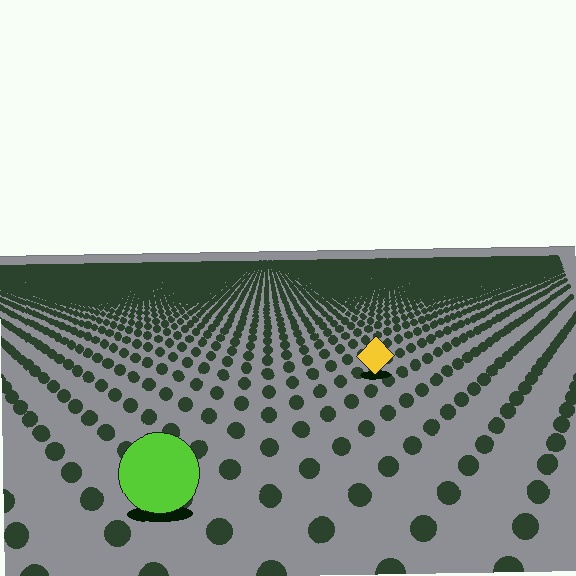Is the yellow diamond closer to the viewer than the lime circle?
No. The lime circle is closer — you can tell from the texture gradient: the ground texture is coarser near it.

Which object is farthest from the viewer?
The yellow diamond is farthest from the viewer. It appears smaller and the ground texture around it is denser.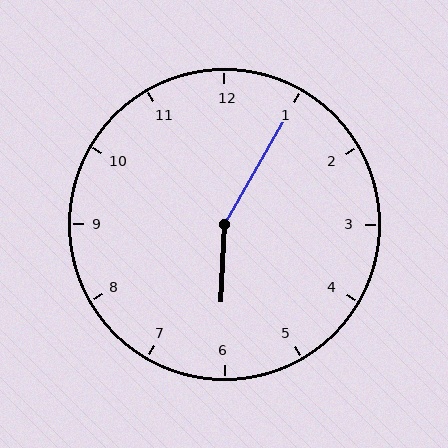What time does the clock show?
6:05.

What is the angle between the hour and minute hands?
Approximately 152 degrees.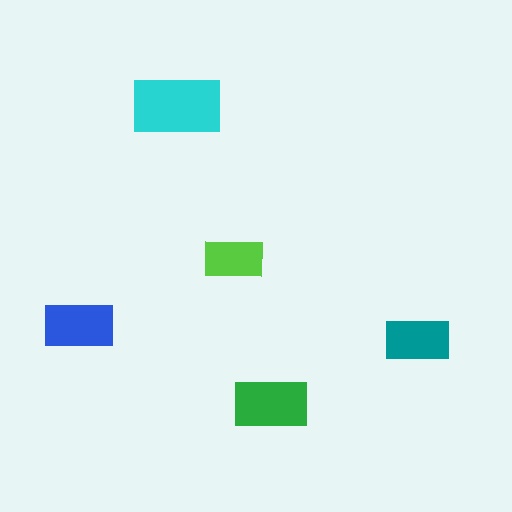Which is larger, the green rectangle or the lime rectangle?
The green one.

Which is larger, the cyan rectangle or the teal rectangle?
The cyan one.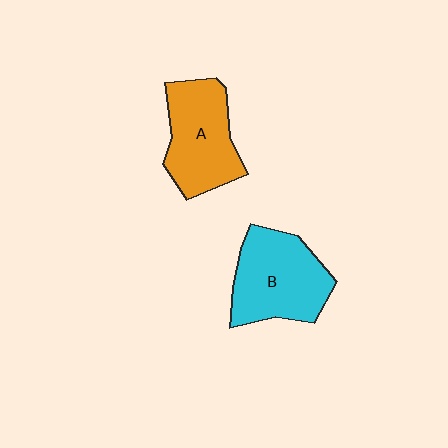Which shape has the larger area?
Shape B (cyan).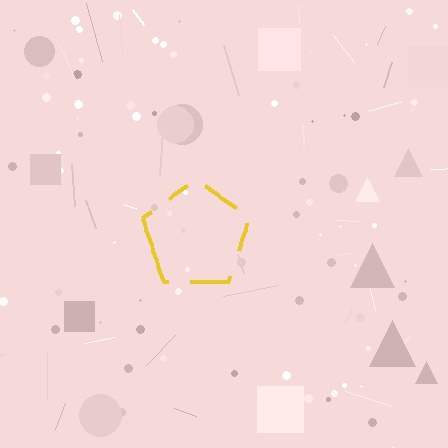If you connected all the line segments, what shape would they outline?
They would outline a pentagon.